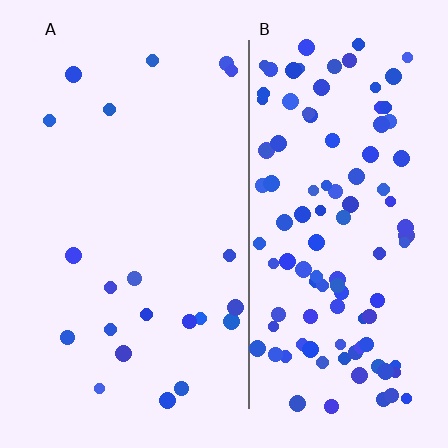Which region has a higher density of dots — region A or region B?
B (the right).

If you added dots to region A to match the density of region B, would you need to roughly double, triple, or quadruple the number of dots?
Approximately quadruple.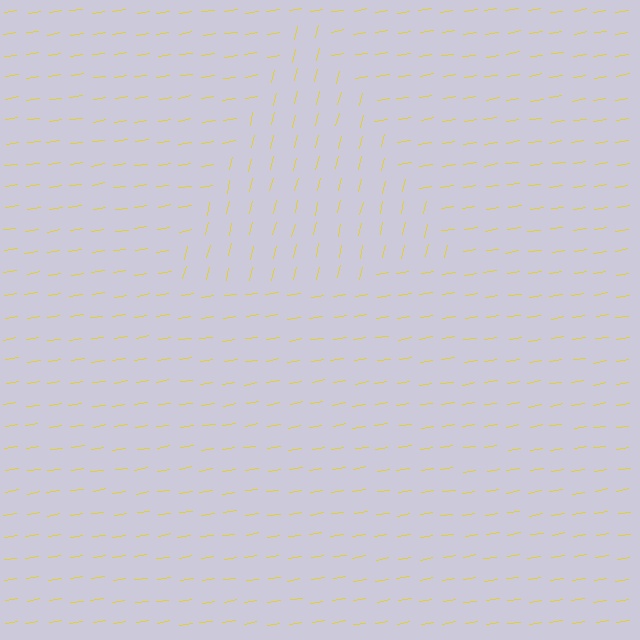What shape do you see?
I see a triangle.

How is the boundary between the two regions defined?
The boundary is defined purely by a change in line orientation (approximately 68 degrees difference). All lines are the same color and thickness.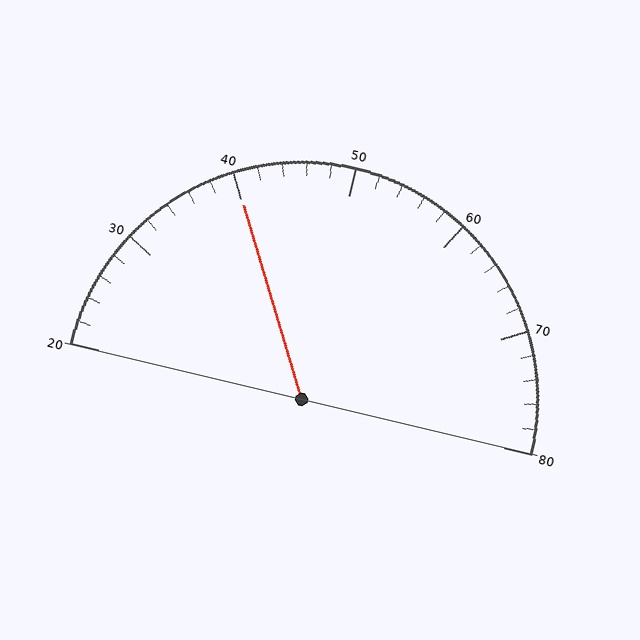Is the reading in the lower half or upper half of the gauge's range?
The reading is in the lower half of the range (20 to 80).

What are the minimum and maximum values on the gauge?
The gauge ranges from 20 to 80.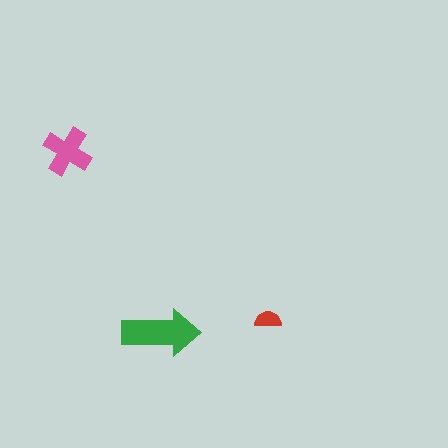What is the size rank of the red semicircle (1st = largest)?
3rd.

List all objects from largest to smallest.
The green arrow, the pink cross, the red semicircle.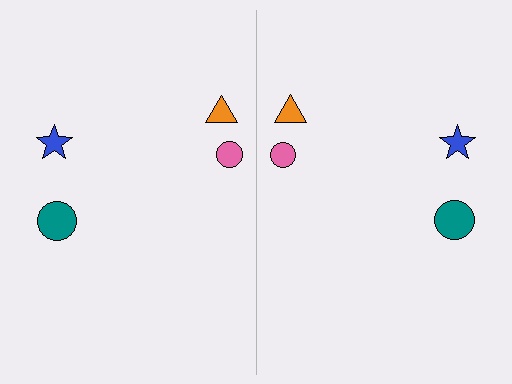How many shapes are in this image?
There are 8 shapes in this image.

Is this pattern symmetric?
Yes, this pattern has bilateral (reflection) symmetry.